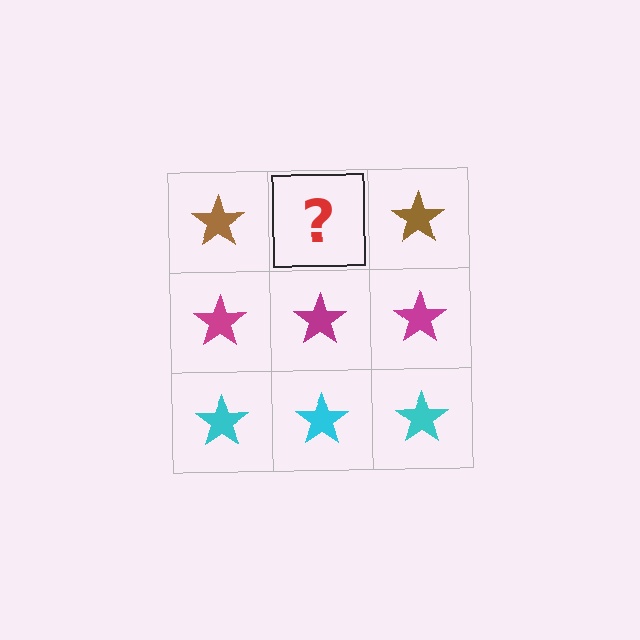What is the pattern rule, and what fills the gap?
The rule is that each row has a consistent color. The gap should be filled with a brown star.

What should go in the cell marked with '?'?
The missing cell should contain a brown star.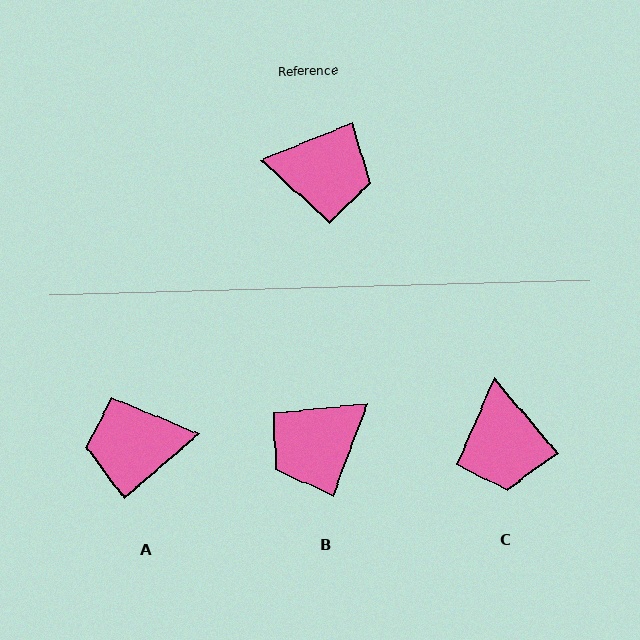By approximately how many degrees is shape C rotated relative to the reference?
Approximately 71 degrees clockwise.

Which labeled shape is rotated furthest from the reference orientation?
A, about 161 degrees away.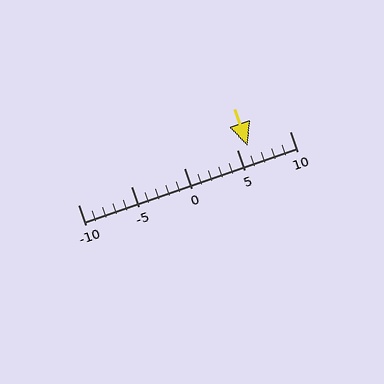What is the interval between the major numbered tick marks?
The major tick marks are spaced 5 units apart.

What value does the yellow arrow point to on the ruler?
The yellow arrow points to approximately 6.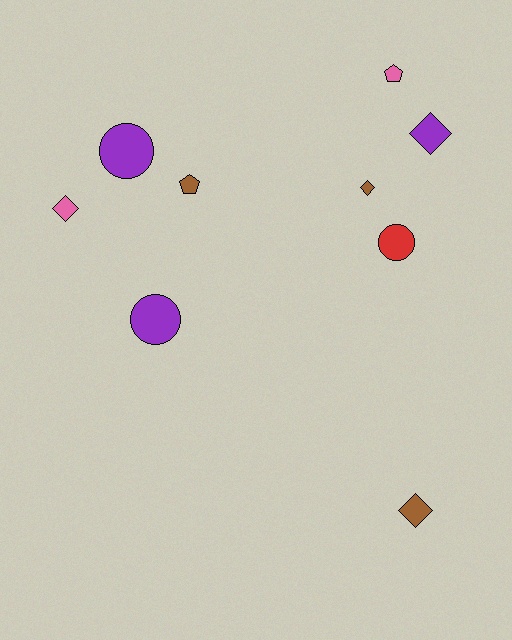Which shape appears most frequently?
Diamond, with 4 objects.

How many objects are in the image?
There are 9 objects.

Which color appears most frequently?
Purple, with 3 objects.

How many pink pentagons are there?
There is 1 pink pentagon.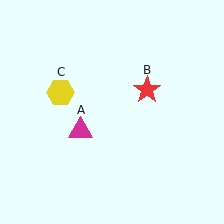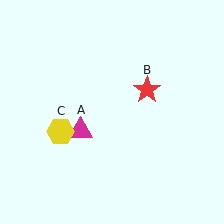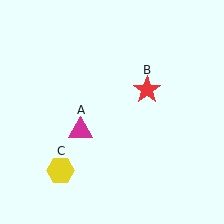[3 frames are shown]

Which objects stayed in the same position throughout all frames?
Magenta triangle (object A) and red star (object B) remained stationary.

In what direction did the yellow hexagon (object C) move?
The yellow hexagon (object C) moved down.